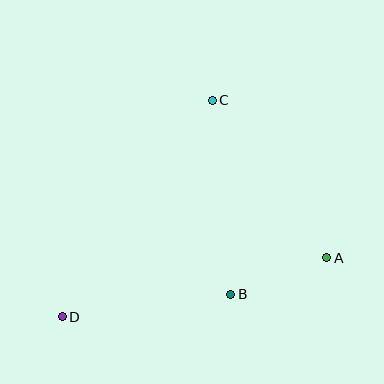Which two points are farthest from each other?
Points A and D are farthest from each other.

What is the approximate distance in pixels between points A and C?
The distance between A and C is approximately 194 pixels.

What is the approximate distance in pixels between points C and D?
The distance between C and D is approximately 263 pixels.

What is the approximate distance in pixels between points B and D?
The distance between B and D is approximately 170 pixels.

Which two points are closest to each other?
Points A and B are closest to each other.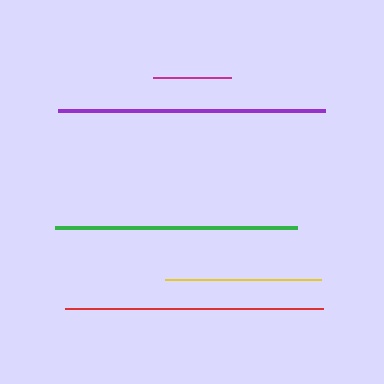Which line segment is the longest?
The purple line is the longest at approximately 267 pixels.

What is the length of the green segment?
The green segment is approximately 242 pixels long.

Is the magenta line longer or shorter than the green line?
The green line is longer than the magenta line.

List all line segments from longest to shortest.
From longest to shortest: purple, red, green, yellow, magenta.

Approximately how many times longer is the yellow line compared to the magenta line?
The yellow line is approximately 2.0 times the length of the magenta line.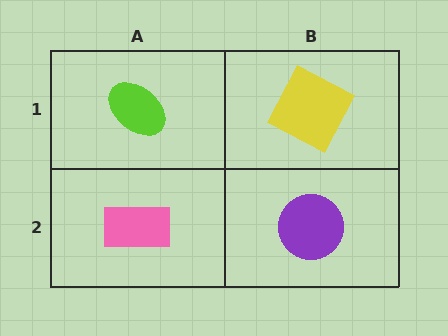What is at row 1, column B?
A yellow square.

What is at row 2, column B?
A purple circle.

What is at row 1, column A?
A lime ellipse.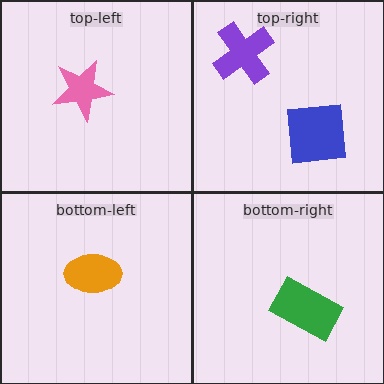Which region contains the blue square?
The top-right region.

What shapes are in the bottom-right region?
The green rectangle.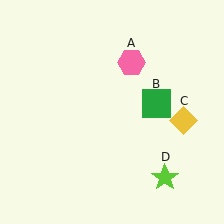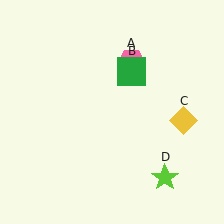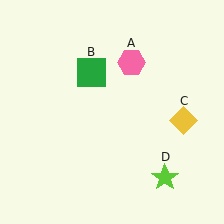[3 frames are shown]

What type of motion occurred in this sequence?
The green square (object B) rotated counterclockwise around the center of the scene.